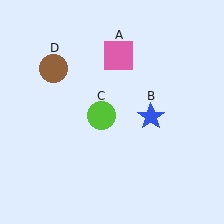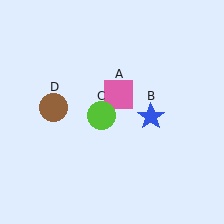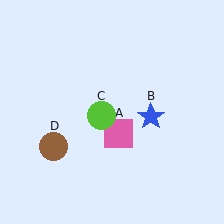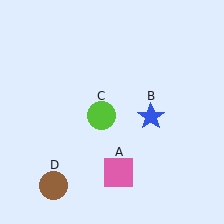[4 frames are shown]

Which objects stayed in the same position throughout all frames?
Blue star (object B) and lime circle (object C) remained stationary.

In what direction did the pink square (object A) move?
The pink square (object A) moved down.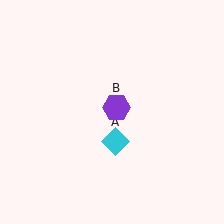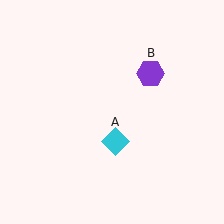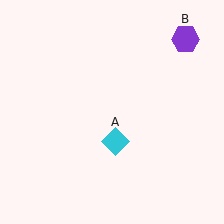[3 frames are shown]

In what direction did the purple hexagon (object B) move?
The purple hexagon (object B) moved up and to the right.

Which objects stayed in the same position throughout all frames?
Cyan diamond (object A) remained stationary.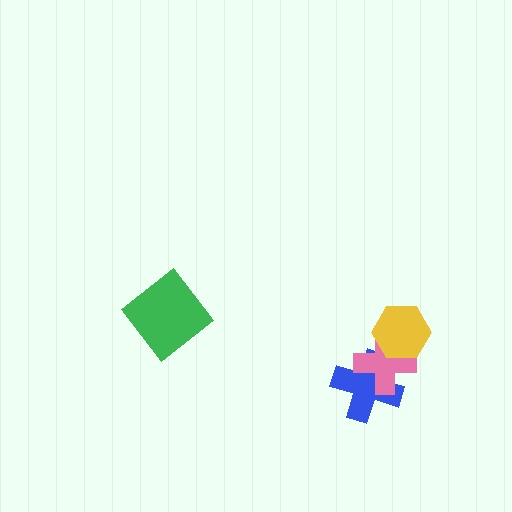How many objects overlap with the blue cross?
1 object overlaps with the blue cross.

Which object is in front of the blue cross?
The pink cross is in front of the blue cross.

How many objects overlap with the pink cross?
2 objects overlap with the pink cross.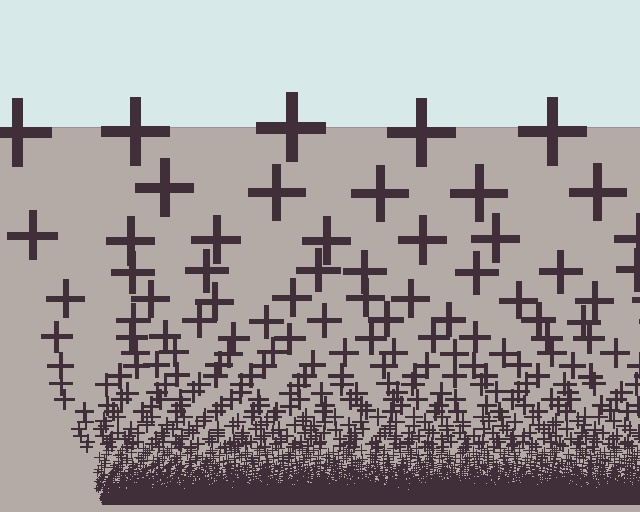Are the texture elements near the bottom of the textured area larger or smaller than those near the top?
Smaller. The gradient is inverted — elements near the bottom are smaller and denser.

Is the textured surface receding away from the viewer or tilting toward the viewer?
The surface appears to tilt toward the viewer. Texture elements get larger and sparser toward the top.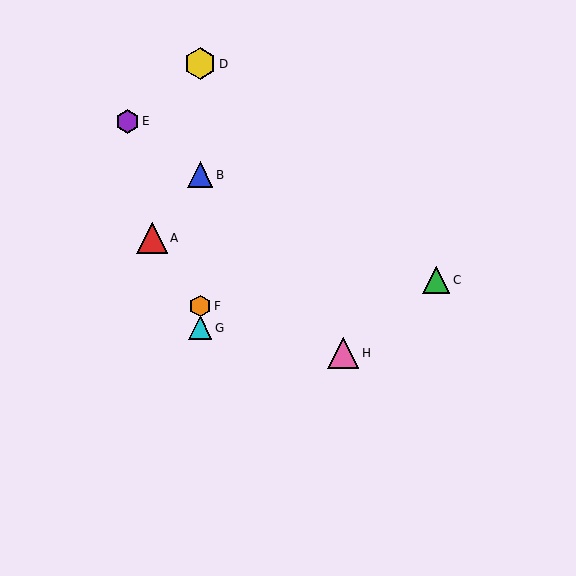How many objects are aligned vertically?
4 objects (B, D, F, G) are aligned vertically.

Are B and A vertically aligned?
No, B is at x≈200 and A is at x≈152.